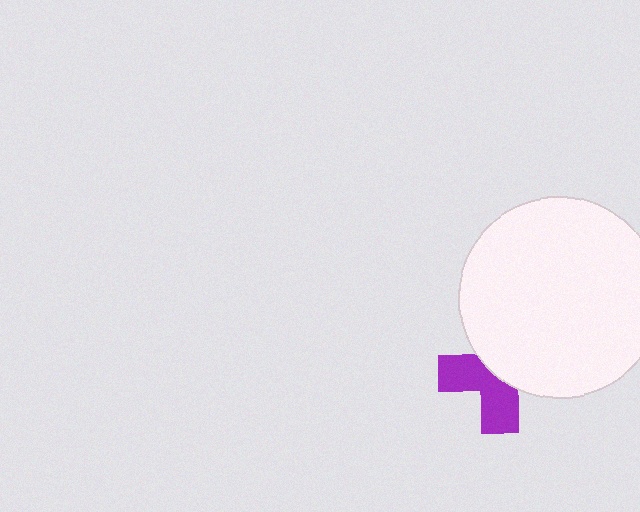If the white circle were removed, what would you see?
You would see the complete purple cross.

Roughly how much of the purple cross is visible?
About half of it is visible (roughly 47%).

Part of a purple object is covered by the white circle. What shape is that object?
It is a cross.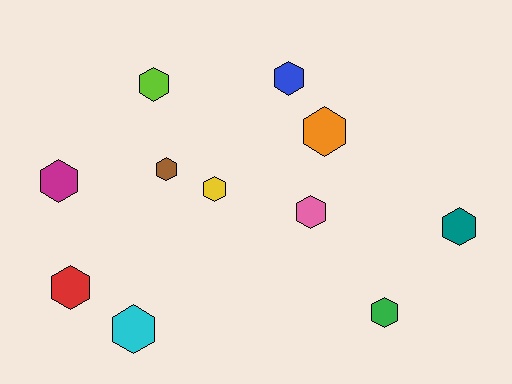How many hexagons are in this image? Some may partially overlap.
There are 11 hexagons.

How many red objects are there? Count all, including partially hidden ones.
There is 1 red object.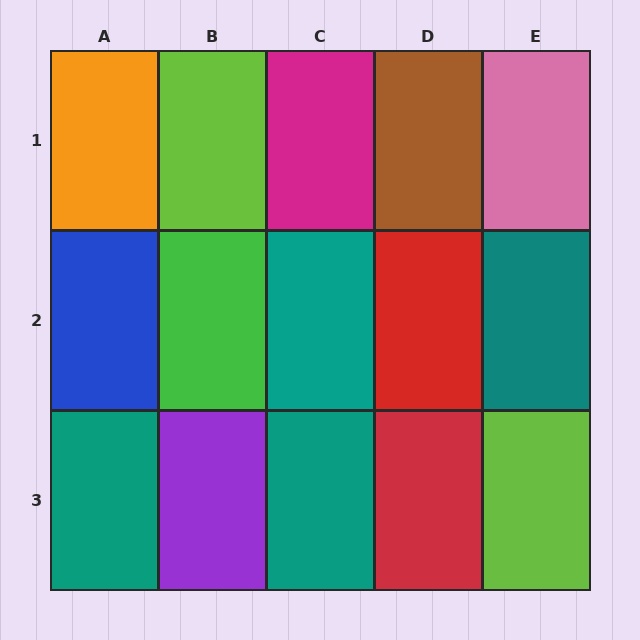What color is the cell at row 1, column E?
Pink.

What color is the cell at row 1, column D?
Brown.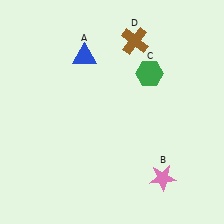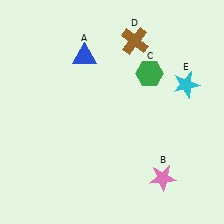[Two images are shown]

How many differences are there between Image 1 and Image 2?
There is 1 difference between the two images.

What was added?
A cyan star (E) was added in Image 2.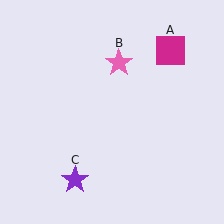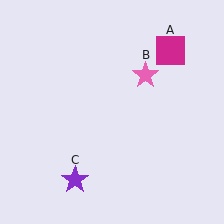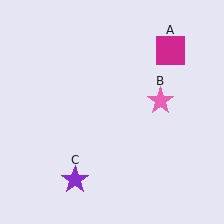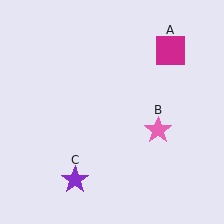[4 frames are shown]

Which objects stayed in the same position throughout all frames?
Magenta square (object A) and purple star (object C) remained stationary.